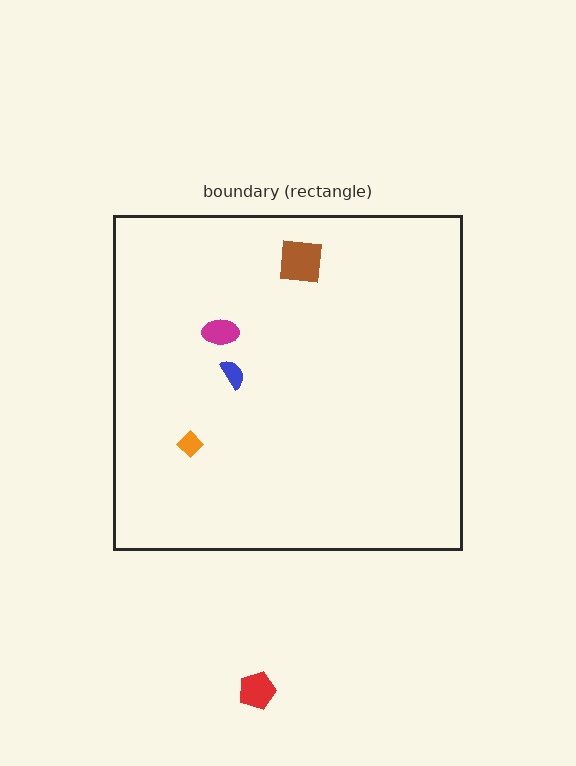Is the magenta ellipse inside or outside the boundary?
Inside.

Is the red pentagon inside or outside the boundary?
Outside.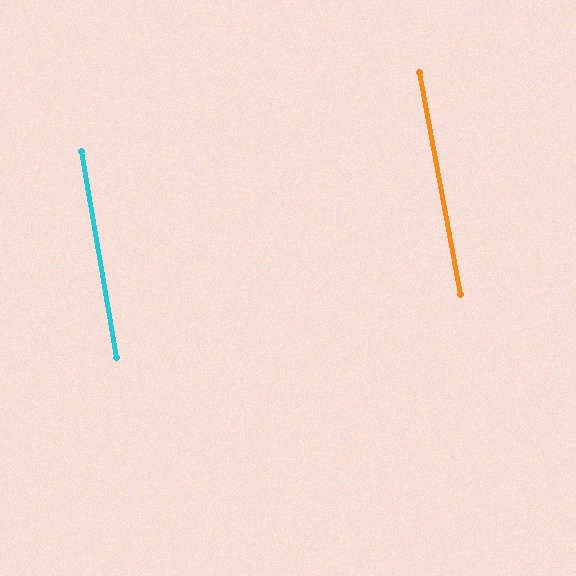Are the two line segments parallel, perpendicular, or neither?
Parallel — their directions differ by only 1.0°.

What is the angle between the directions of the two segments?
Approximately 1 degree.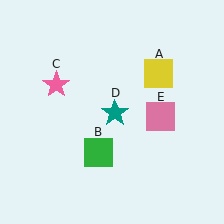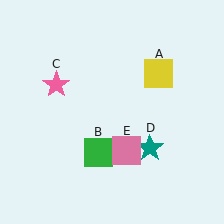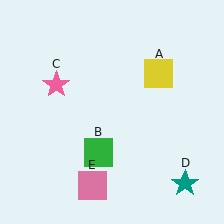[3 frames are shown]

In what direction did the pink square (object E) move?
The pink square (object E) moved down and to the left.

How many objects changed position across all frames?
2 objects changed position: teal star (object D), pink square (object E).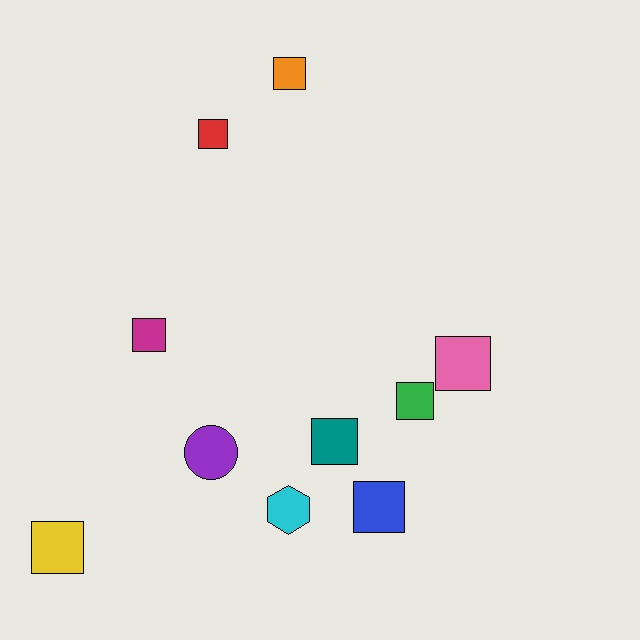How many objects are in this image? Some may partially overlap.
There are 10 objects.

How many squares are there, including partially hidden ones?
There are 8 squares.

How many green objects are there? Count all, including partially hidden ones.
There is 1 green object.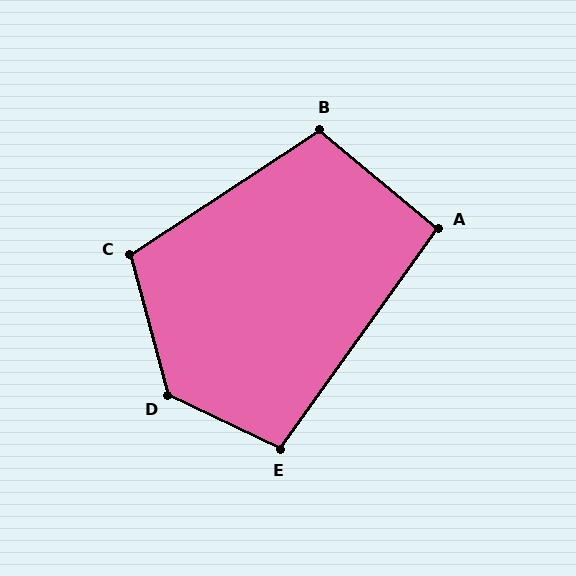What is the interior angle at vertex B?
Approximately 107 degrees (obtuse).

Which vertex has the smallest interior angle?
A, at approximately 94 degrees.